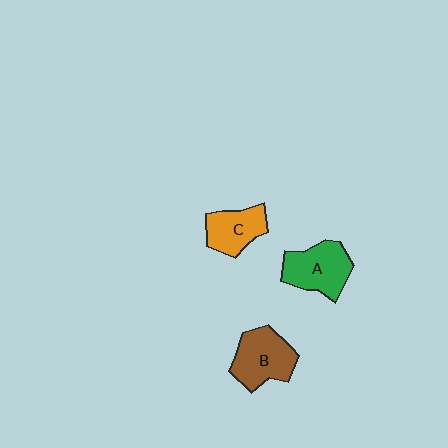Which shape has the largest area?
Shape B (brown).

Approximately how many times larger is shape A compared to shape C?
Approximately 1.3 times.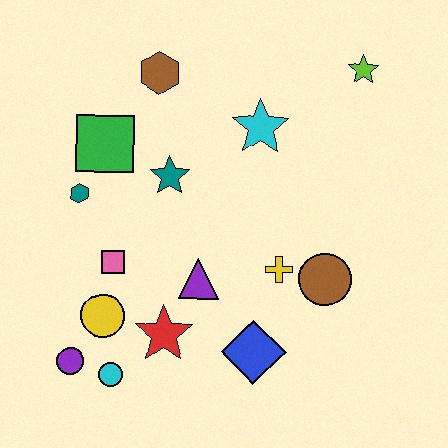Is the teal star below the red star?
No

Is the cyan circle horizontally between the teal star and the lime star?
No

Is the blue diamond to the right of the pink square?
Yes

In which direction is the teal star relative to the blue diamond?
The teal star is above the blue diamond.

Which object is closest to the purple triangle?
The red star is closest to the purple triangle.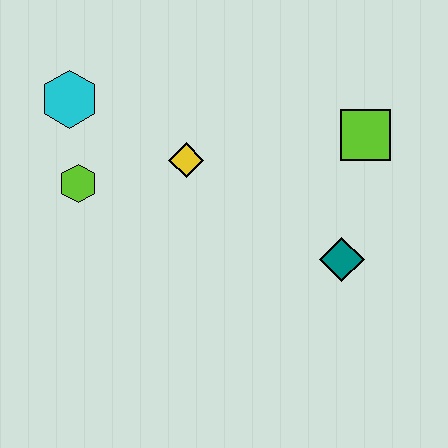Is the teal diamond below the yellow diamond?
Yes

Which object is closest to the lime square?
The teal diamond is closest to the lime square.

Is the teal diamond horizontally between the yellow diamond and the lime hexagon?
No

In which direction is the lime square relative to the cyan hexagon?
The lime square is to the right of the cyan hexagon.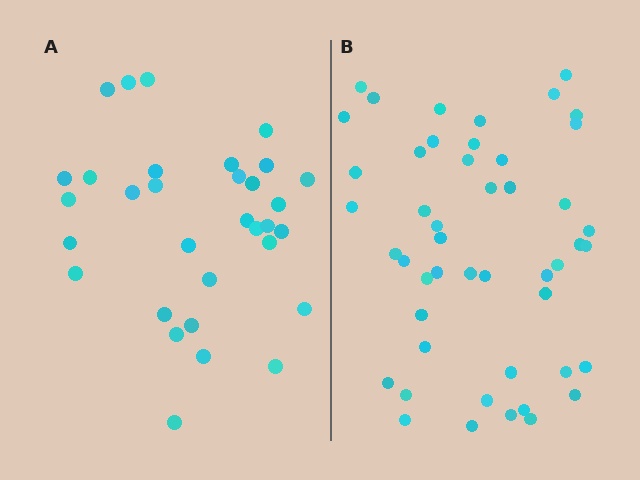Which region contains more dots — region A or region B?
Region B (the right region) has more dots.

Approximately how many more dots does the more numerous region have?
Region B has approximately 15 more dots than region A.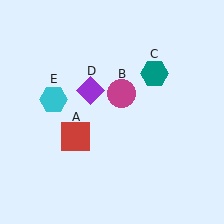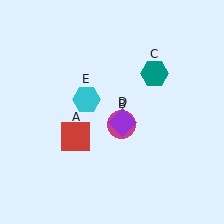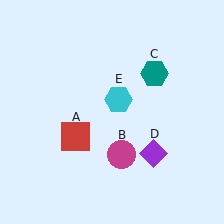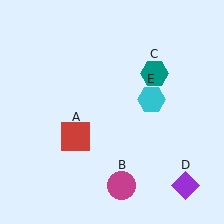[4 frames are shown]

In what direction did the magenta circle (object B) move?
The magenta circle (object B) moved down.